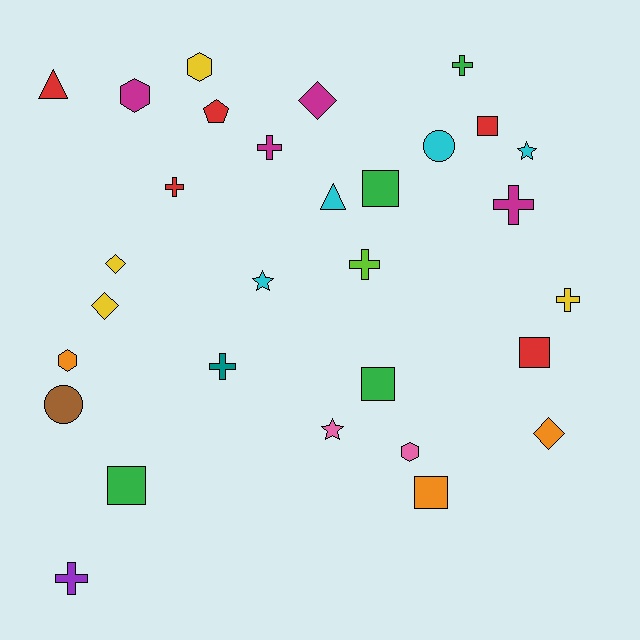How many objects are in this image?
There are 30 objects.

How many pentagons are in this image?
There is 1 pentagon.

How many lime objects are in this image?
There is 1 lime object.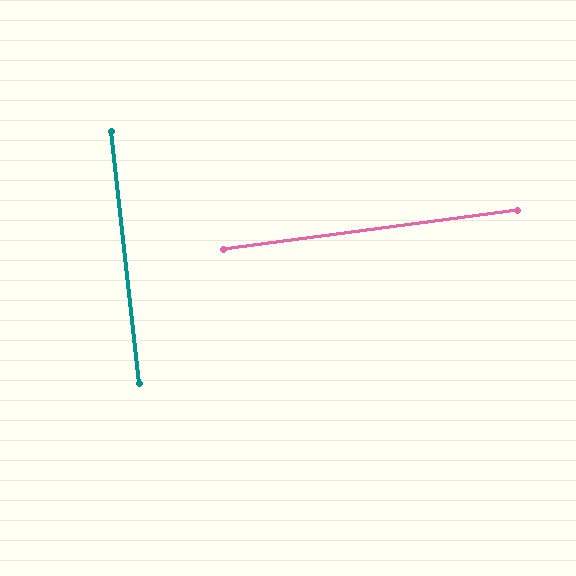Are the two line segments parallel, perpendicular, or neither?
Perpendicular — they meet at approximately 89°.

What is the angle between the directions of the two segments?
Approximately 89 degrees.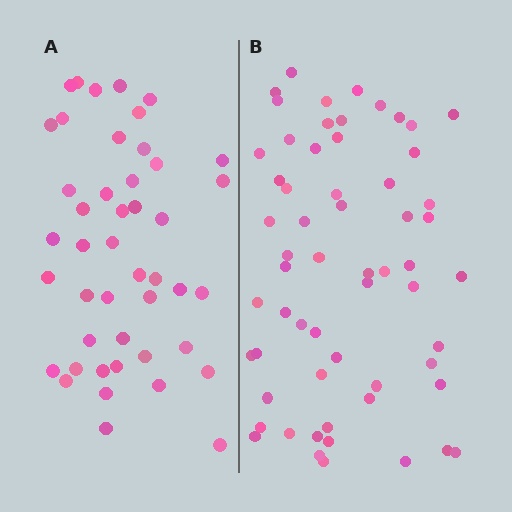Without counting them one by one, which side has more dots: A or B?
Region B (the right region) has more dots.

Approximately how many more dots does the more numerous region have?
Region B has approximately 15 more dots than region A.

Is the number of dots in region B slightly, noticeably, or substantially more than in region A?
Region B has noticeably more, but not dramatically so. The ratio is roughly 1.3 to 1.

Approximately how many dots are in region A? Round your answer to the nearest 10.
About 40 dots. (The exact count is 45, which rounds to 40.)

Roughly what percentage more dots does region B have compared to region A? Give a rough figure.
About 35% more.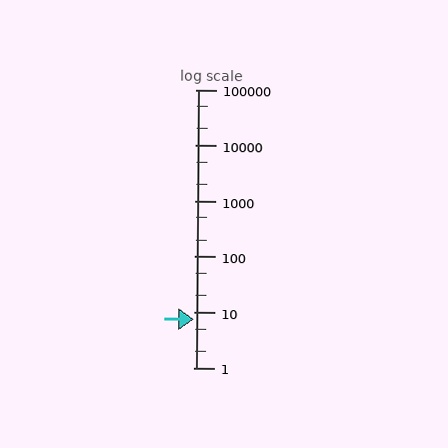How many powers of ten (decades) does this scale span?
The scale spans 5 decades, from 1 to 100000.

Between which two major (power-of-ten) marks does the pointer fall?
The pointer is between 1 and 10.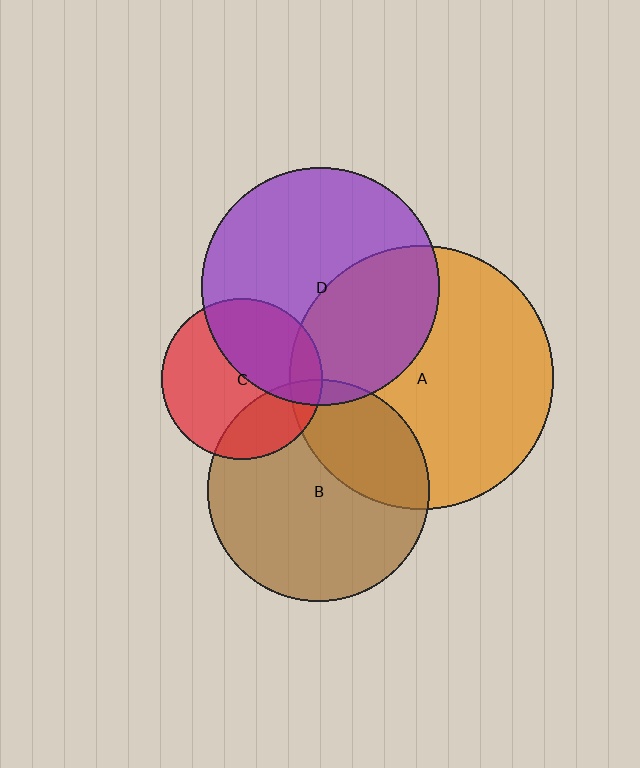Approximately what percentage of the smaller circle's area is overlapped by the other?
Approximately 40%.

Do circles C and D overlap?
Yes.